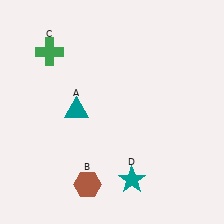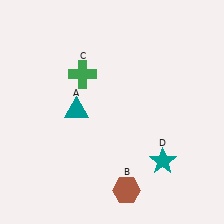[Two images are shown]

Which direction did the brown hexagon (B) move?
The brown hexagon (B) moved right.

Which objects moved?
The objects that moved are: the brown hexagon (B), the green cross (C), the teal star (D).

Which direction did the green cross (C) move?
The green cross (C) moved right.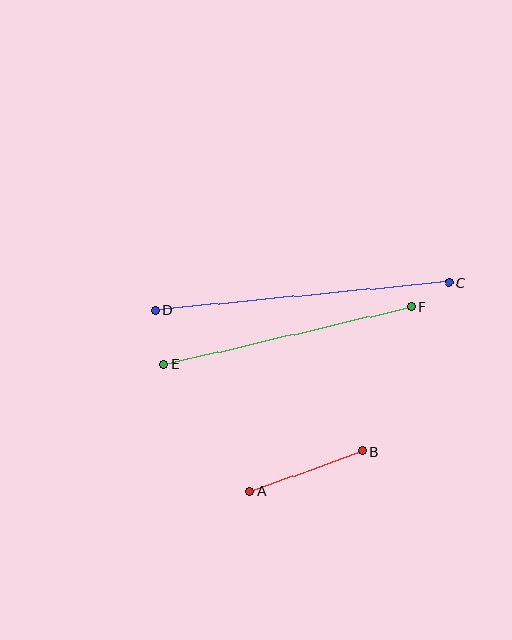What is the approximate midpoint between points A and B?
The midpoint is at approximately (306, 471) pixels.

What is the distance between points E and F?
The distance is approximately 254 pixels.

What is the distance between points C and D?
The distance is approximately 295 pixels.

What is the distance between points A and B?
The distance is approximately 120 pixels.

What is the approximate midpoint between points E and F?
The midpoint is at approximately (288, 336) pixels.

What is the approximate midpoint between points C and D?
The midpoint is at approximately (302, 296) pixels.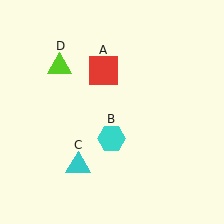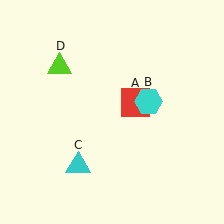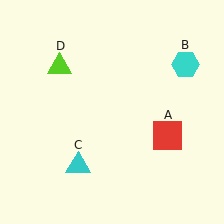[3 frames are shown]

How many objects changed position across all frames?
2 objects changed position: red square (object A), cyan hexagon (object B).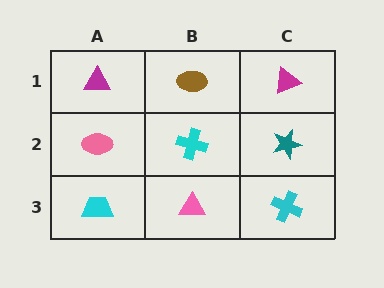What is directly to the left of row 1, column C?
A brown ellipse.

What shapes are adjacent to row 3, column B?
A cyan cross (row 2, column B), a cyan trapezoid (row 3, column A), a cyan cross (row 3, column C).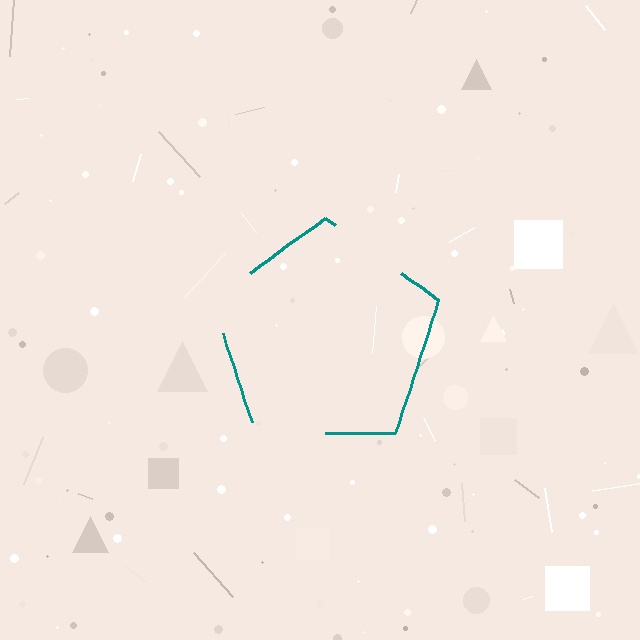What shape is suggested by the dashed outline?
The dashed outline suggests a pentagon.